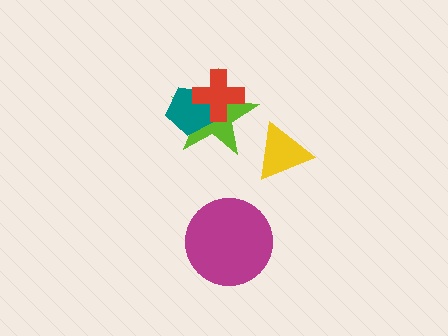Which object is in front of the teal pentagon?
The red cross is in front of the teal pentagon.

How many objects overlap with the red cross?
2 objects overlap with the red cross.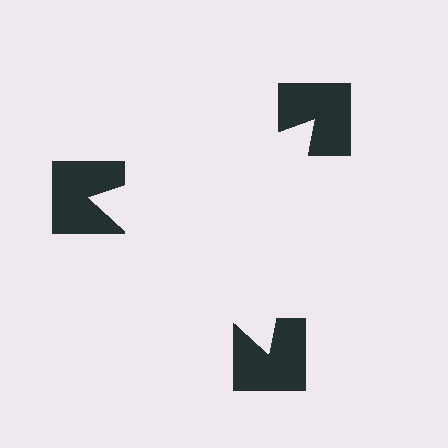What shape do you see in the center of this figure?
An illusory triangle — its edges are inferred from the aligned wedge cuts in the notched squares, not physically drawn.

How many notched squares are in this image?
There are 3 — one at each vertex of the illusory triangle.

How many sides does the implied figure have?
3 sides.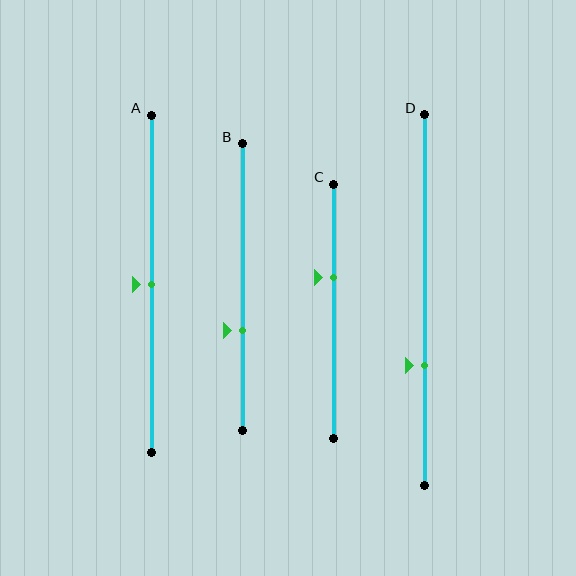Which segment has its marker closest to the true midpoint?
Segment A has its marker closest to the true midpoint.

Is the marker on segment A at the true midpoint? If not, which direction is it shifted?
Yes, the marker on segment A is at the true midpoint.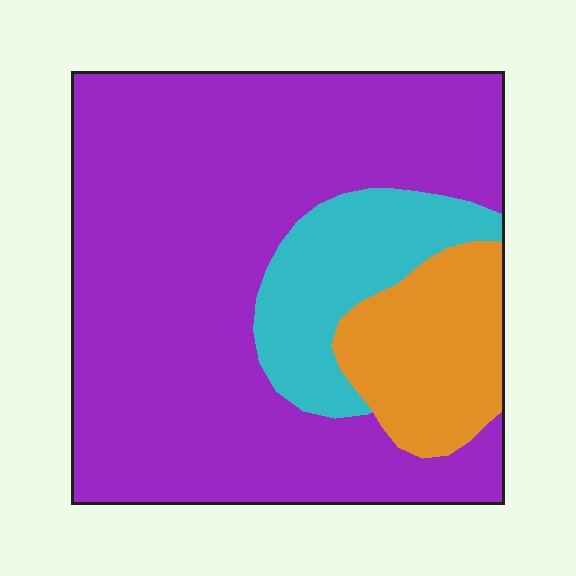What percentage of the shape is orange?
Orange takes up less than a quarter of the shape.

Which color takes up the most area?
Purple, at roughly 70%.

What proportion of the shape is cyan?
Cyan takes up less than a sixth of the shape.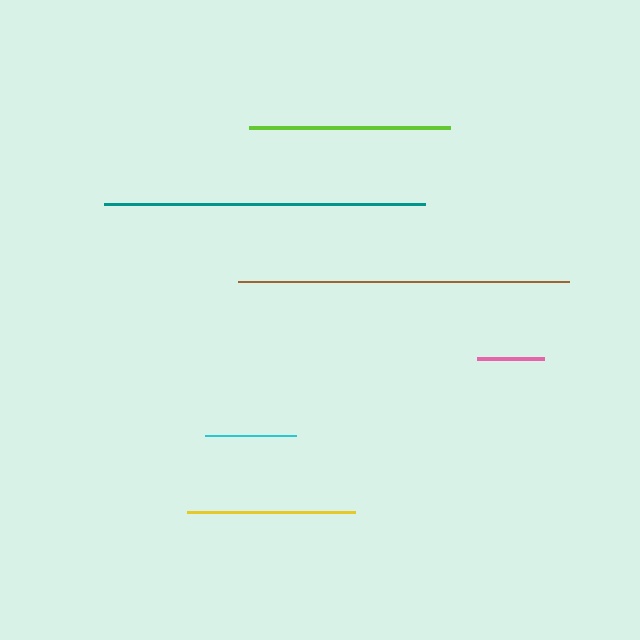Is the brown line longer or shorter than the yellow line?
The brown line is longer than the yellow line.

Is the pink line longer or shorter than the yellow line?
The yellow line is longer than the pink line.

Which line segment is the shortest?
The pink line is the shortest at approximately 67 pixels.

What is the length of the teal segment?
The teal segment is approximately 322 pixels long.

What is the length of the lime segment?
The lime segment is approximately 201 pixels long.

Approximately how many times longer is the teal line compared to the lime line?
The teal line is approximately 1.6 times the length of the lime line.